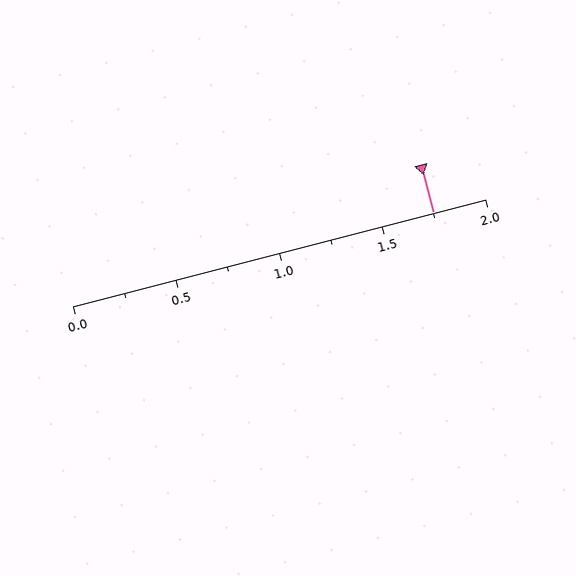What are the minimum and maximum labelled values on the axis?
The axis runs from 0.0 to 2.0.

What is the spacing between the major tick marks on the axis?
The major ticks are spaced 0.5 apart.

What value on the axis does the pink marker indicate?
The marker indicates approximately 1.75.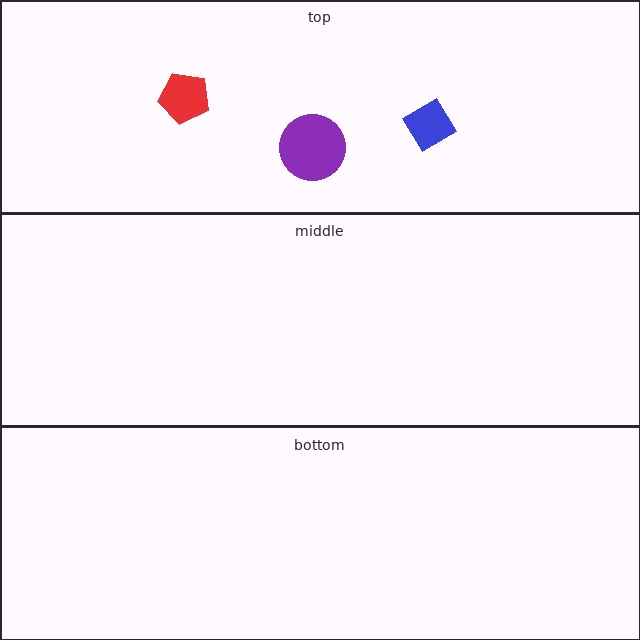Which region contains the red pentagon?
The top region.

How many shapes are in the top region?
3.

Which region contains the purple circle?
The top region.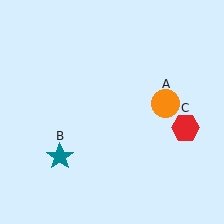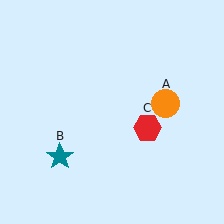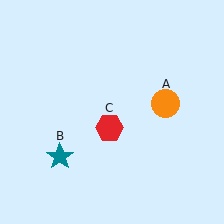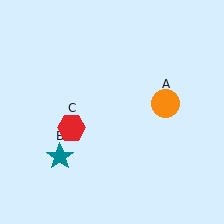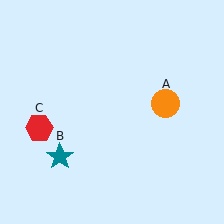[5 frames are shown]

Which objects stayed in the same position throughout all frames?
Orange circle (object A) and teal star (object B) remained stationary.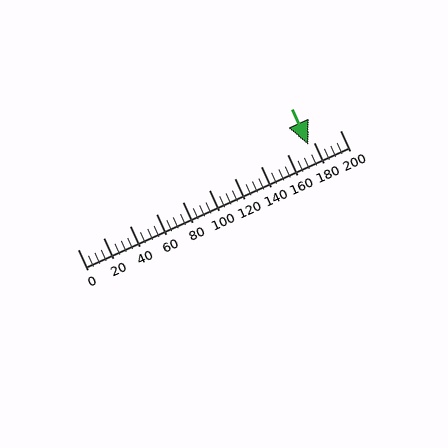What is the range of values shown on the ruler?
The ruler shows values from 0 to 200.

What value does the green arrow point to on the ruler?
The green arrow points to approximately 176.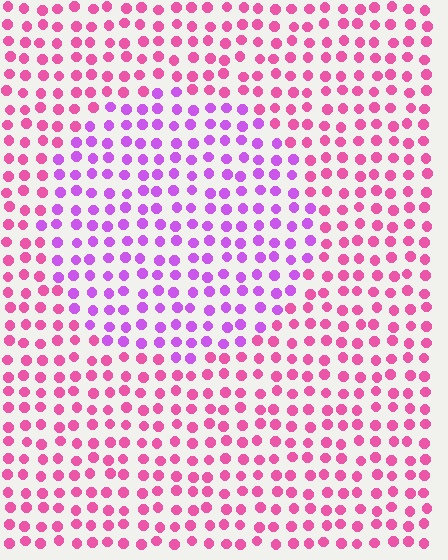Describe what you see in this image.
The image is filled with small pink elements in a uniform arrangement. A circle-shaped region is visible where the elements are tinted to a slightly different hue, forming a subtle color boundary.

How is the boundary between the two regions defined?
The boundary is defined purely by a slight shift in hue (about 40 degrees). Spacing, size, and orientation are identical on both sides.